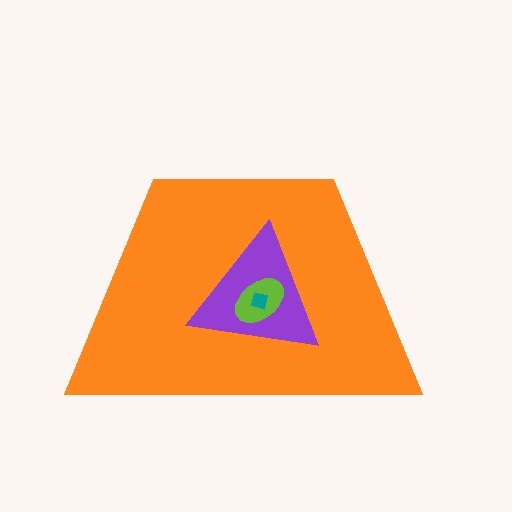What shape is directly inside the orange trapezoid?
The purple triangle.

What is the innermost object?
The teal square.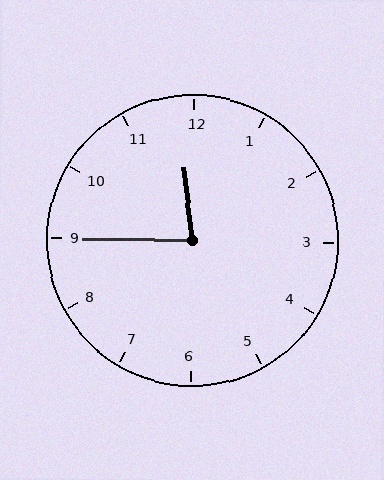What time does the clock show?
11:45.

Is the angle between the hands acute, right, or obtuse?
It is acute.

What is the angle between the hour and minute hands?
Approximately 82 degrees.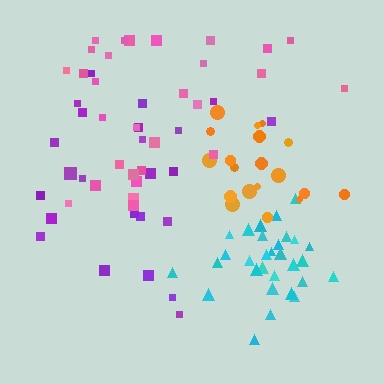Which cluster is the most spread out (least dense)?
Purple.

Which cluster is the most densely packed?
Cyan.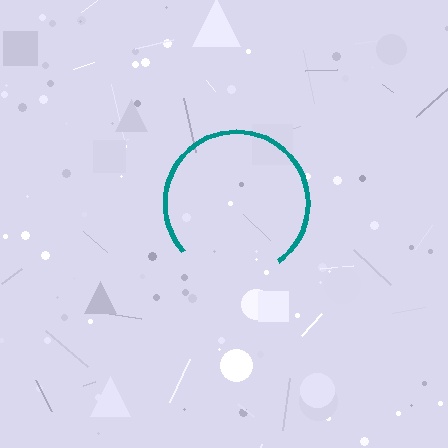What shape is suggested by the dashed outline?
The dashed outline suggests a circle.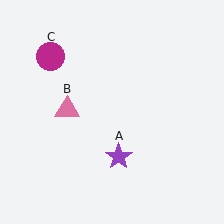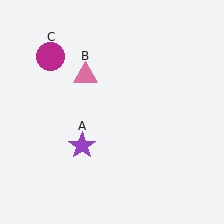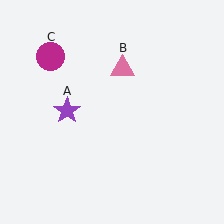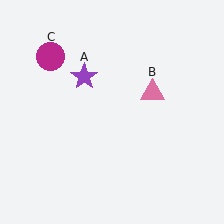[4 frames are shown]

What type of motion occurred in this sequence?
The purple star (object A), pink triangle (object B) rotated clockwise around the center of the scene.